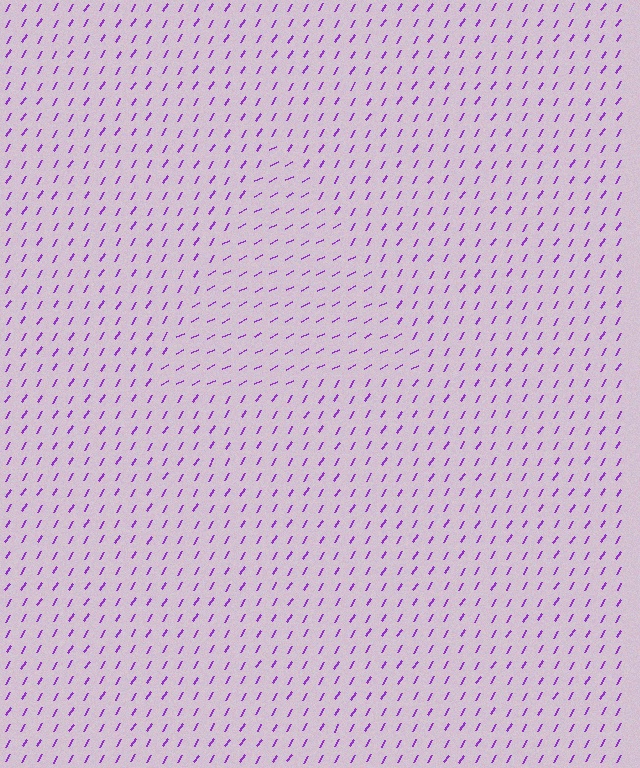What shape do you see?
I see a triangle.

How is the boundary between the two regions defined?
The boundary is defined purely by a change in line orientation (approximately 31 degrees difference). All lines are the same color and thickness.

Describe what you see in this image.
The image is filled with small purple line segments. A triangle region in the image has lines oriented differently from the surrounding lines, creating a visible texture boundary.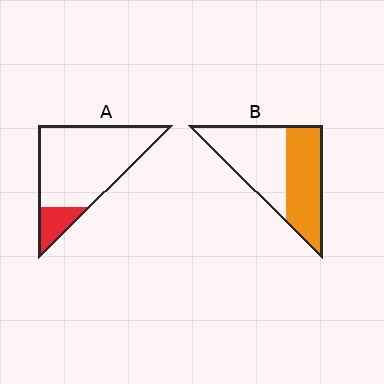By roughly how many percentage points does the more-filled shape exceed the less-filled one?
By roughly 30 percentage points (B over A).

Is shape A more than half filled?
No.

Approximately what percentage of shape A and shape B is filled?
A is approximately 15% and B is approximately 45%.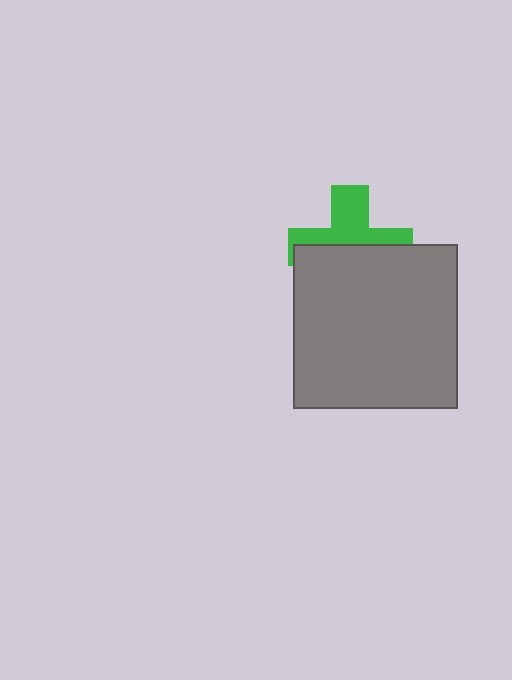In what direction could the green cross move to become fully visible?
The green cross could move up. That would shift it out from behind the gray square entirely.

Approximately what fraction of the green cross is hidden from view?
Roughly 54% of the green cross is hidden behind the gray square.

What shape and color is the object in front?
The object in front is a gray square.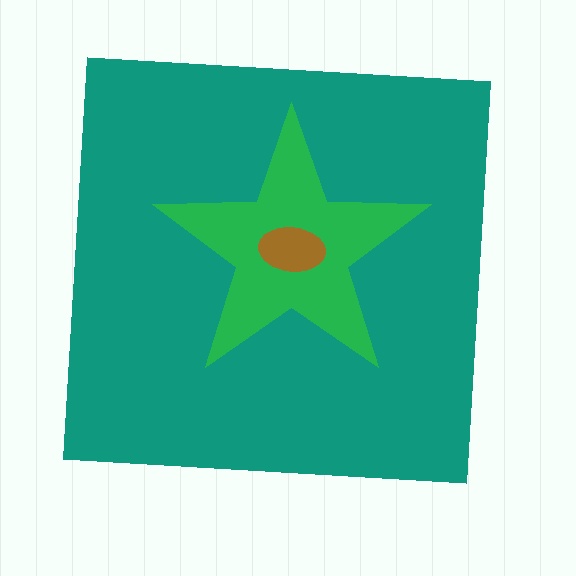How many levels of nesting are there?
3.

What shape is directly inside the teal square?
The green star.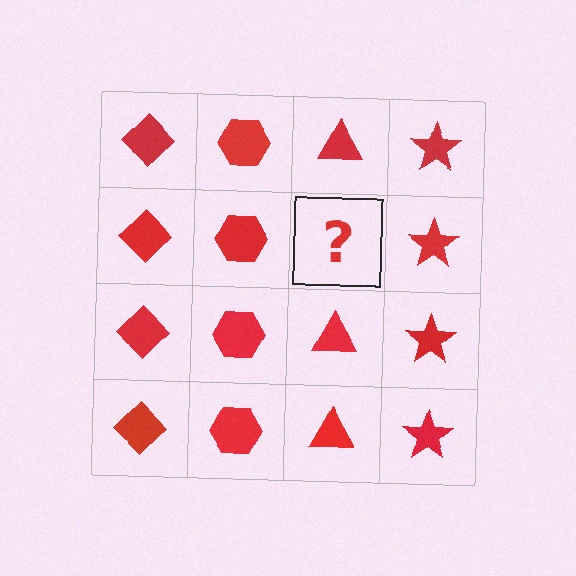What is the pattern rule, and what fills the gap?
The rule is that each column has a consistent shape. The gap should be filled with a red triangle.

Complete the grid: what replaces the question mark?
The question mark should be replaced with a red triangle.